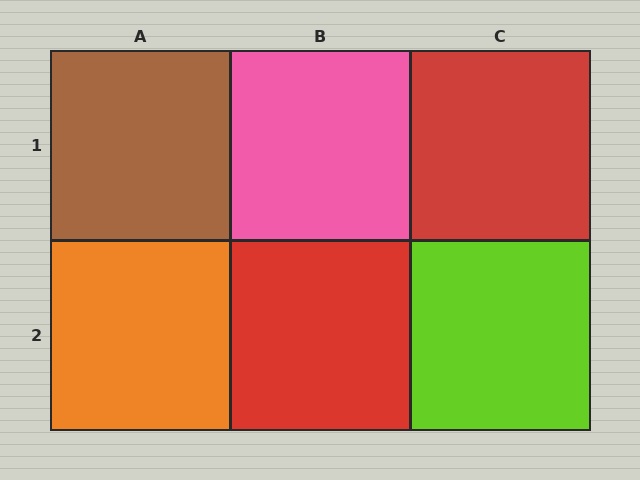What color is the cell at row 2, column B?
Red.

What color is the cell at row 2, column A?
Orange.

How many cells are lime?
1 cell is lime.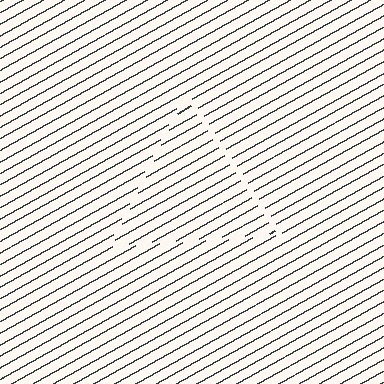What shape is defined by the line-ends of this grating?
An illusory triangle. The interior of the shape contains the same grating, shifted by half a period — the contour is defined by the phase discontinuity where line-ends from the inner and outer gratings abut.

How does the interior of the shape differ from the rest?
The interior of the shape contains the same grating, shifted by half a period — the contour is defined by the phase discontinuity where line-ends from the inner and outer gratings abut.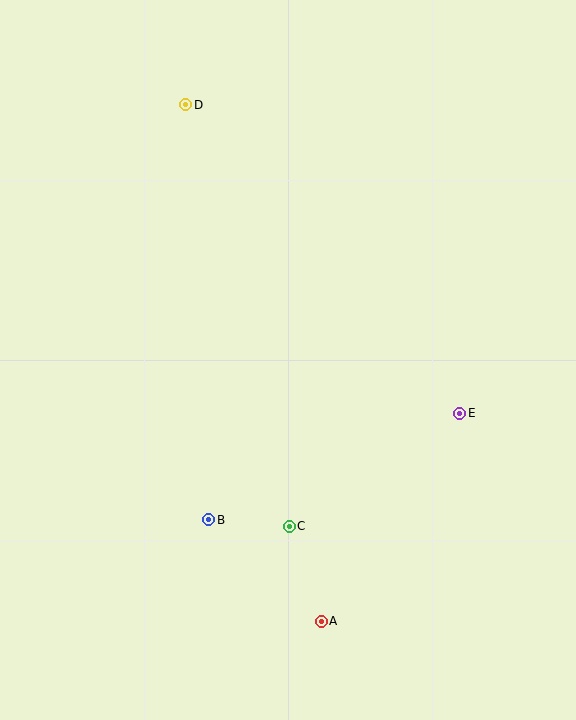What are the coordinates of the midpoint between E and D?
The midpoint between E and D is at (323, 259).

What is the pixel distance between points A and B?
The distance between A and B is 152 pixels.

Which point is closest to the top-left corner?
Point D is closest to the top-left corner.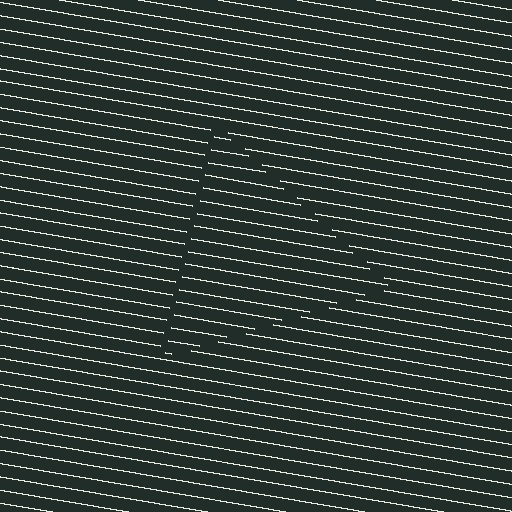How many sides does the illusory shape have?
3 sides — the line-ends trace a triangle.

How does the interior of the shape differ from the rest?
The interior of the shape contains the same grating, shifted by half a period — the contour is defined by the phase discontinuity where line-ends from the inner and outer gratings abut.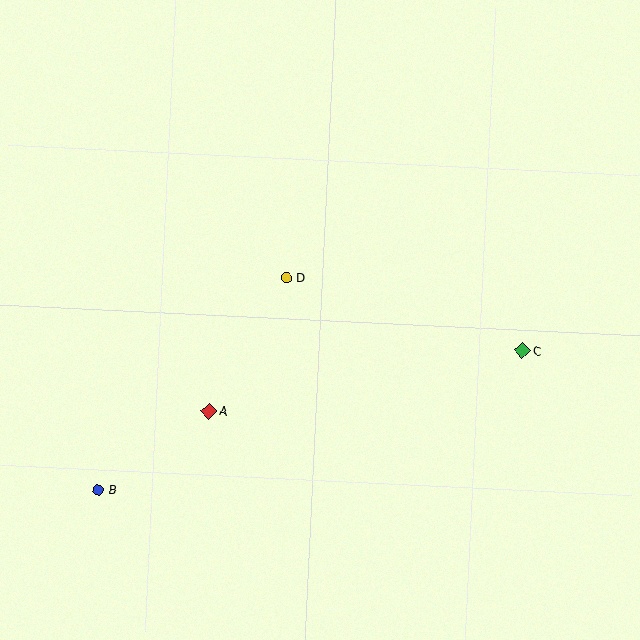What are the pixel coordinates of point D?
Point D is at (286, 278).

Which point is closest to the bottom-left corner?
Point B is closest to the bottom-left corner.